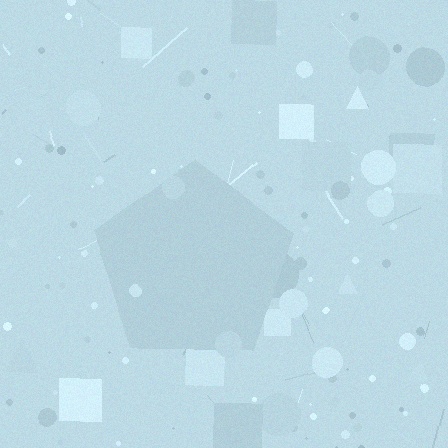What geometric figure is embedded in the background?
A pentagon is embedded in the background.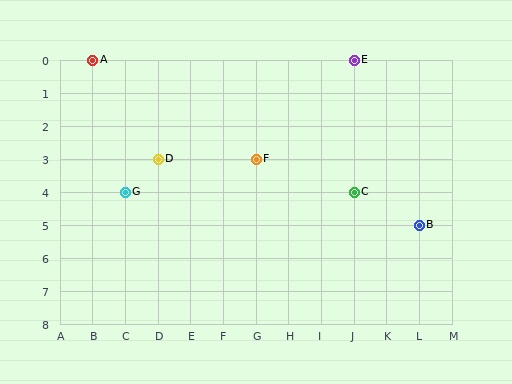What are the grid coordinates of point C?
Point C is at grid coordinates (J, 4).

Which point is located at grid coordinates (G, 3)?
Point F is at (G, 3).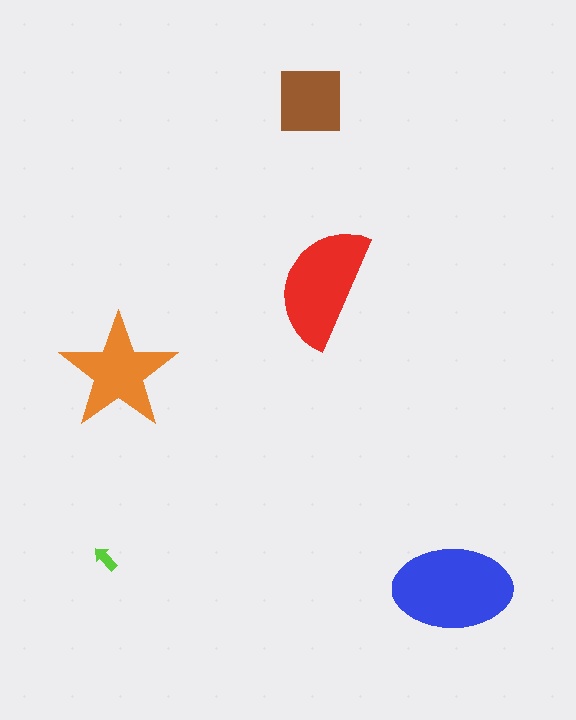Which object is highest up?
The brown square is topmost.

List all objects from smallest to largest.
The lime arrow, the brown square, the orange star, the red semicircle, the blue ellipse.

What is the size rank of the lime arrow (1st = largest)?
5th.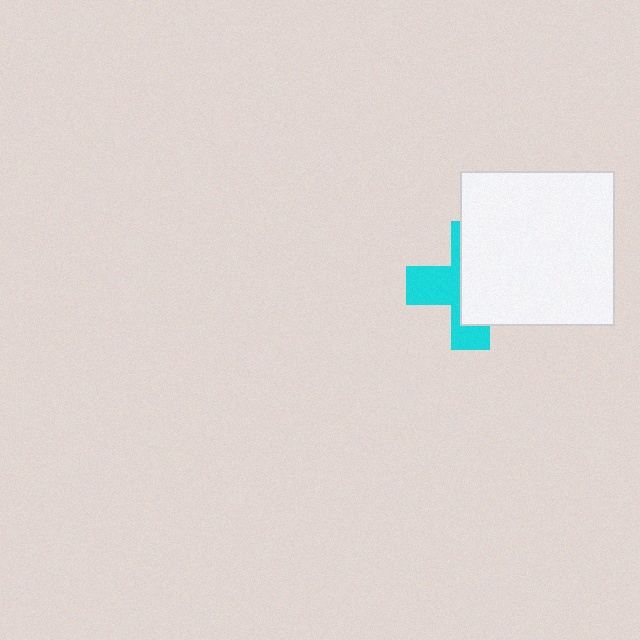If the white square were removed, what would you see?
You would see the complete cyan cross.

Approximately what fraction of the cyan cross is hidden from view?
Roughly 58% of the cyan cross is hidden behind the white square.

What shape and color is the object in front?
The object in front is a white square.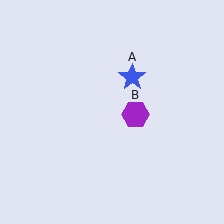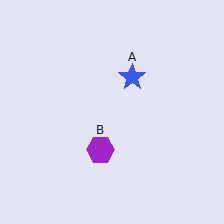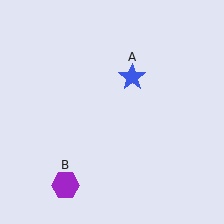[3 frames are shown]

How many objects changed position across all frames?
1 object changed position: purple hexagon (object B).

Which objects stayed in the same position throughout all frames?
Blue star (object A) remained stationary.